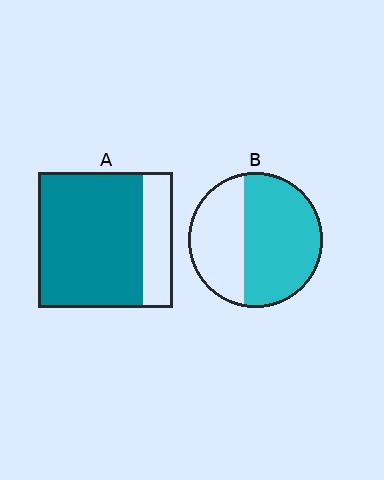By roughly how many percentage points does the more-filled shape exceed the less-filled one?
By roughly 15 percentage points (A over B).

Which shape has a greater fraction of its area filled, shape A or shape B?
Shape A.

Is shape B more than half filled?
Yes.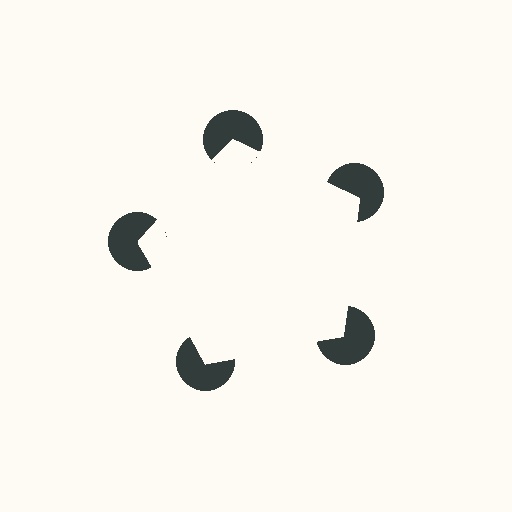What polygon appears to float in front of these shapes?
An illusory pentagon — its edges are inferred from the aligned wedge cuts in the pac-man discs, not physically drawn.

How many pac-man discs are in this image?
There are 5 — one at each vertex of the illusory pentagon.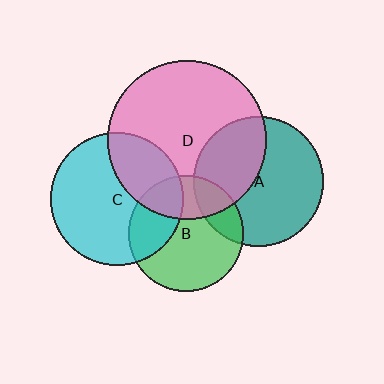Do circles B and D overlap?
Yes.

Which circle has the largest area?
Circle D (pink).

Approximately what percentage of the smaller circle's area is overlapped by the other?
Approximately 30%.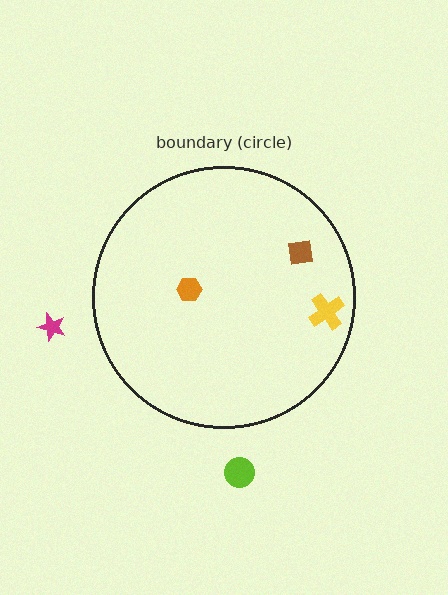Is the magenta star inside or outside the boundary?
Outside.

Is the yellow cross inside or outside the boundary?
Inside.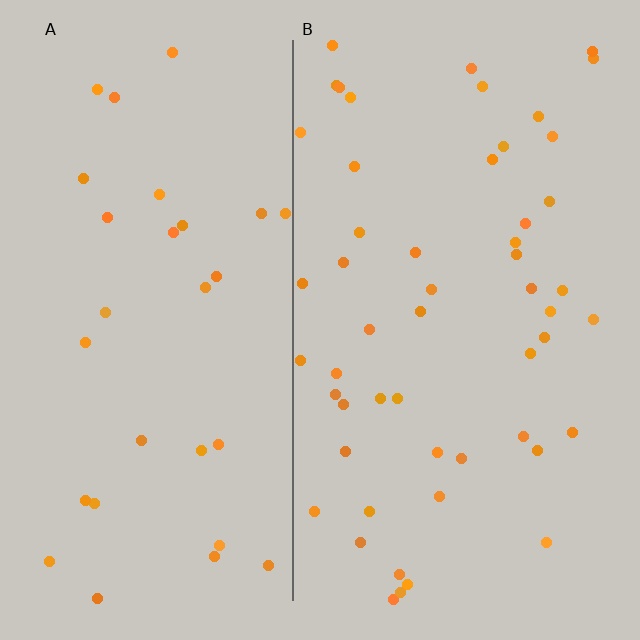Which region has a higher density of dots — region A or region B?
B (the right).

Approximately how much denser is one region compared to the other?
Approximately 1.8× — region B over region A.